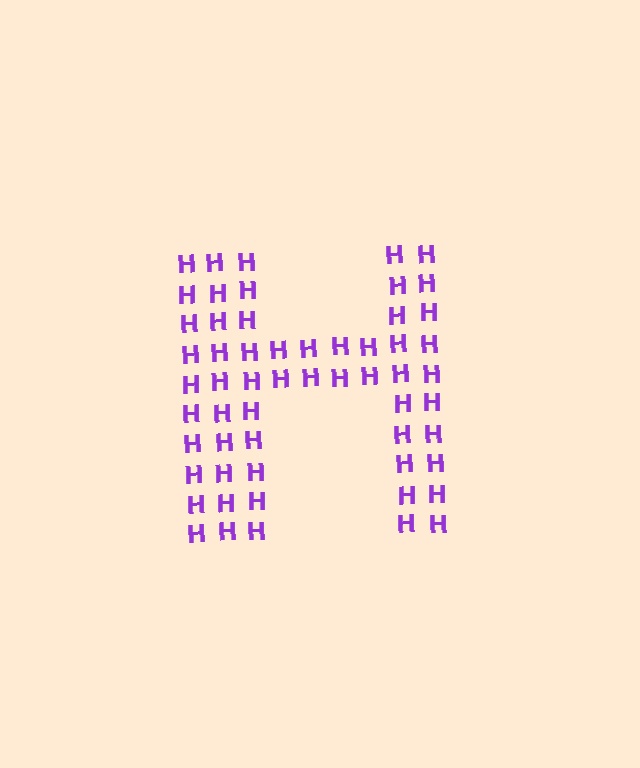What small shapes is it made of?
It is made of small letter H's.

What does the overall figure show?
The overall figure shows the letter H.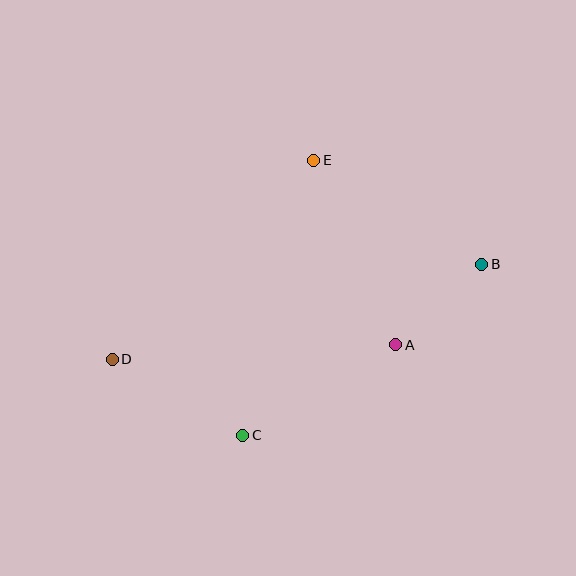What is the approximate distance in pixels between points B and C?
The distance between B and C is approximately 294 pixels.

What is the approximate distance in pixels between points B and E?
The distance between B and E is approximately 197 pixels.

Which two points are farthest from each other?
Points B and D are farthest from each other.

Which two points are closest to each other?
Points A and B are closest to each other.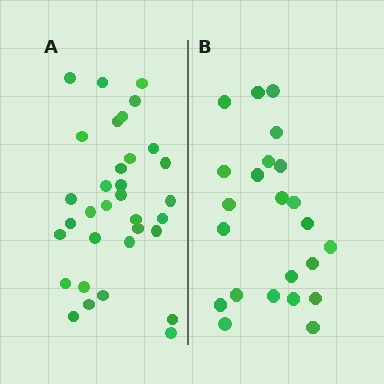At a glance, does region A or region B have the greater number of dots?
Region A (the left region) has more dots.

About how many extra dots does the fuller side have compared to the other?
Region A has roughly 10 or so more dots than region B.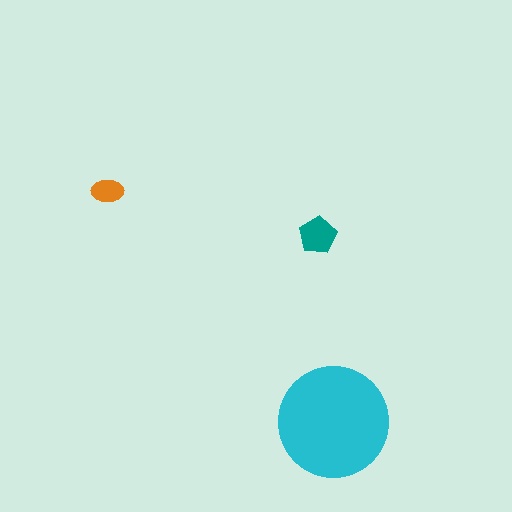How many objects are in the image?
There are 3 objects in the image.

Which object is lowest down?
The cyan circle is bottommost.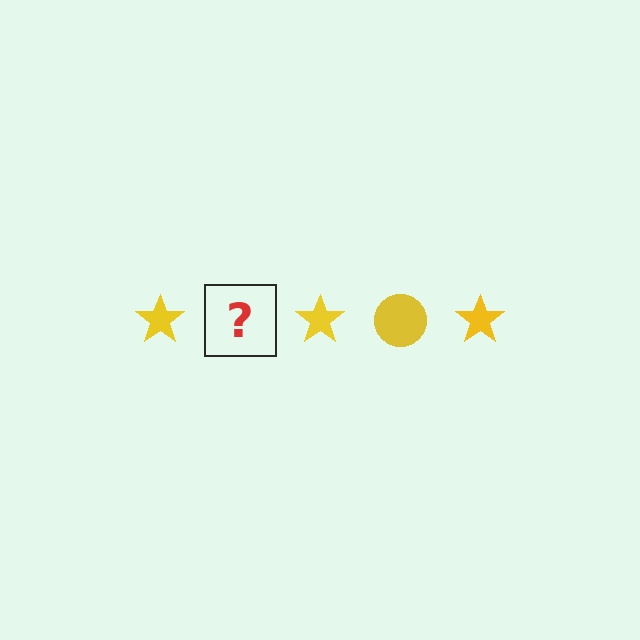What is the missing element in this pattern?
The missing element is a yellow circle.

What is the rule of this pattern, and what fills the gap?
The rule is that the pattern cycles through star, circle shapes in yellow. The gap should be filled with a yellow circle.